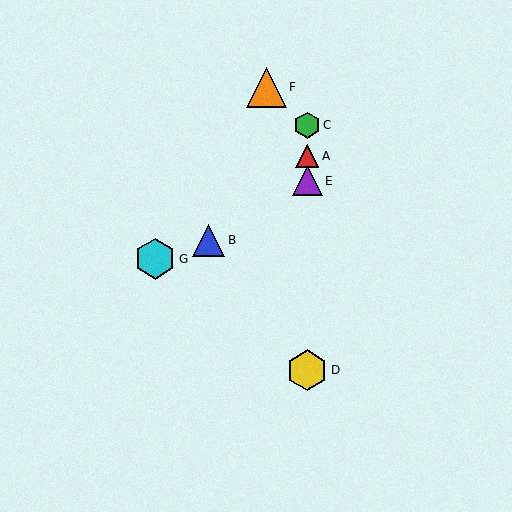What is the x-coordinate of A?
Object A is at x≈307.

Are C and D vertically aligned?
Yes, both are at x≈307.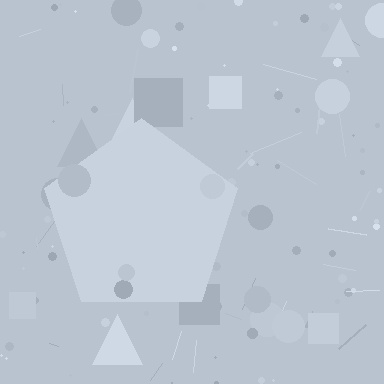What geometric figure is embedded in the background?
A pentagon is embedded in the background.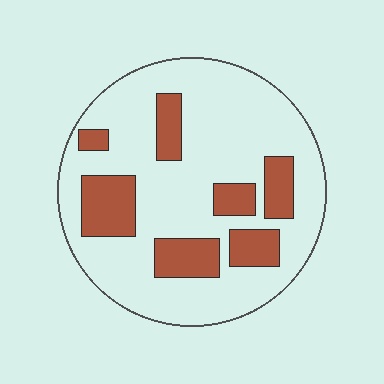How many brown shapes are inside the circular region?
7.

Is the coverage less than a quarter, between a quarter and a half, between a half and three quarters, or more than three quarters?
Less than a quarter.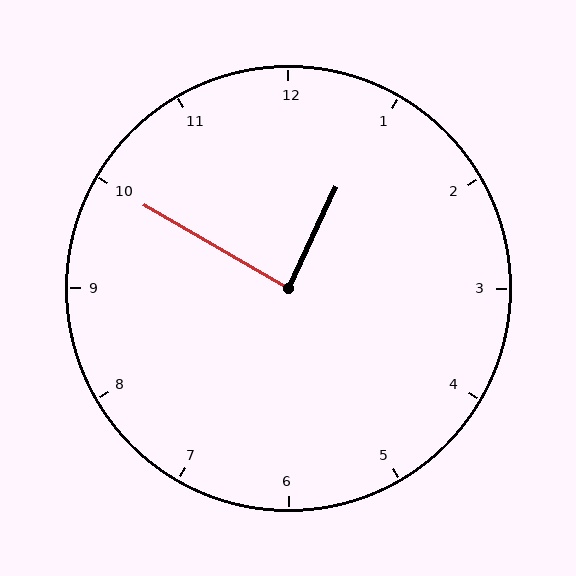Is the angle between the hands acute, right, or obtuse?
It is right.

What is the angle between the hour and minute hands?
Approximately 85 degrees.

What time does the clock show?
12:50.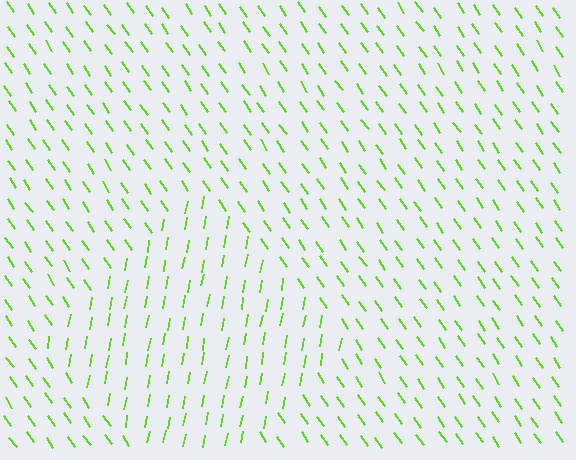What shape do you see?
I see a diamond.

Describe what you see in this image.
The image is filled with small lime line segments. A diamond region in the image has lines oriented differently from the surrounding lines, creating a visible texture boundary.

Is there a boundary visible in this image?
Yes, there is a texture boundary formed by a change in line orientation.